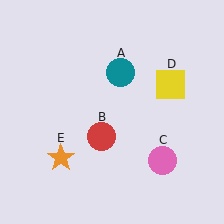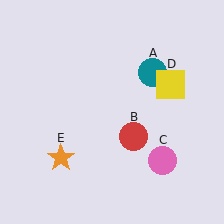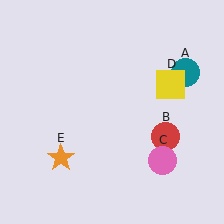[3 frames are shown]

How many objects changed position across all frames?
2 objects changed position: teal circle (object A), red circle (object B).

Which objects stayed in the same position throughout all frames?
Pink circle (object C) and yellow square (object D) and orange star (object E) remained stationary.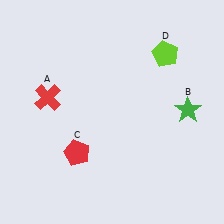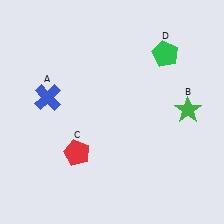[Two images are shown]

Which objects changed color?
A changed from red to blue. D changed from lime to green.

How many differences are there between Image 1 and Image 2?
There are 2 differences between the two images.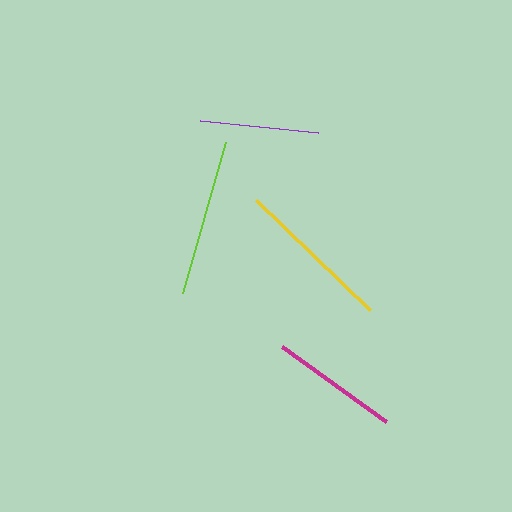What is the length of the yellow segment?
The yellow segment is approximately 159 pixels long.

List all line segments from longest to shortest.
From longest to shortest: yellow, lime, magenta, purple.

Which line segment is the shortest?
The purple line is the shortest at approximately 118 pixels.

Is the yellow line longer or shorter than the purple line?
The yellow line is longer than the purple line.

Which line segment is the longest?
The yellow line is the longest at approximately 159 pixels.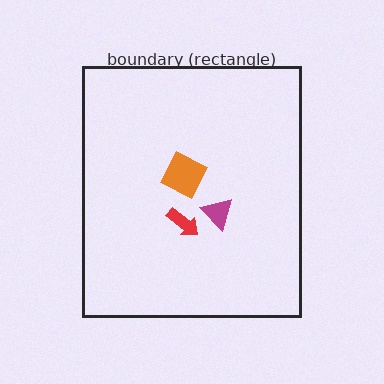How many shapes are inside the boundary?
3 inside, 0 outside.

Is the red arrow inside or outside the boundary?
Inside.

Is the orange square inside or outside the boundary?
Inside.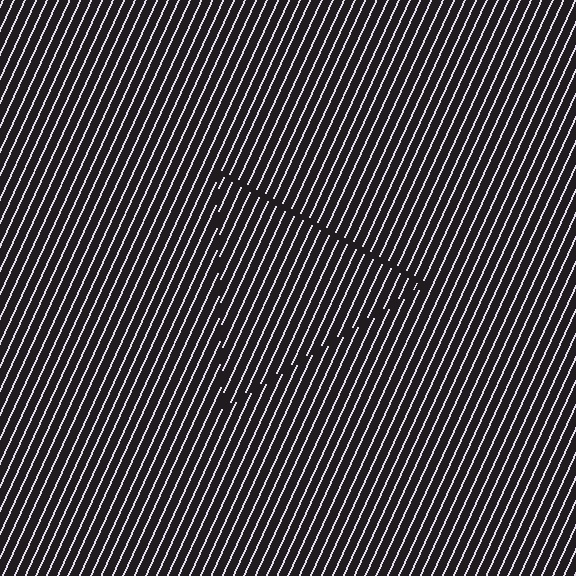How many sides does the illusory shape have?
3 sides — the line-ends trace a triangle.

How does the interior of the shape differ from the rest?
The interior of the shape contains the same grating, shifted by half a period — the contour is defined by the phase discontinuity where line-ends from the inner and outer gratings abut.